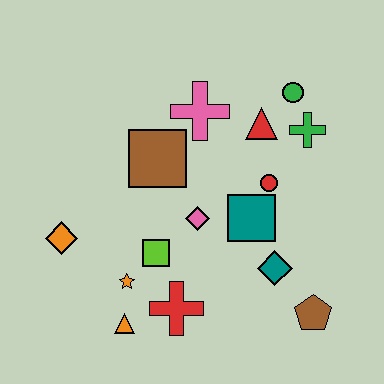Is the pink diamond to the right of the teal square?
No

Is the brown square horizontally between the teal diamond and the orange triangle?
Yes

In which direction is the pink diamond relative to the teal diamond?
The pink diamond is to the left of the teal diamond.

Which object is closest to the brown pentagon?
The teal diamond is closest to the brown pentagon.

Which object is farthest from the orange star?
The green circle is farthest from the orange star.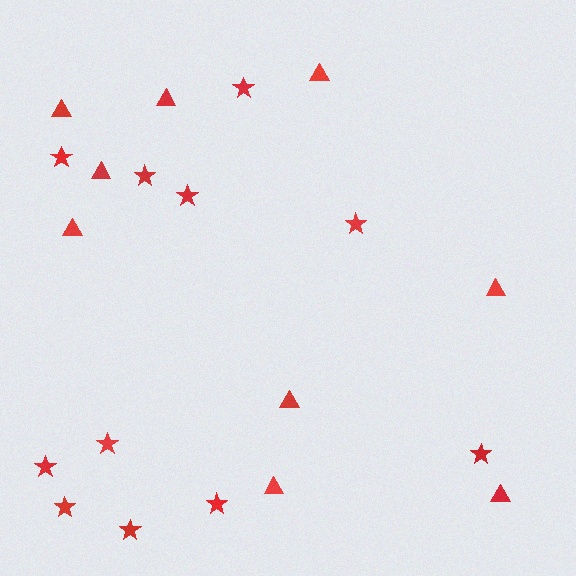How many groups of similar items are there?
There are 2 groups: one group of triangles (9) and one group of stars (11).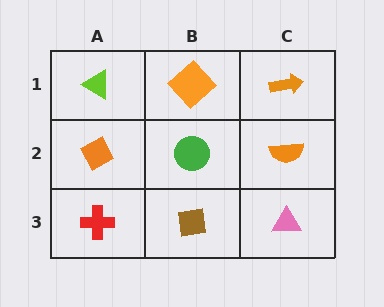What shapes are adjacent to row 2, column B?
An orange diamond (row 1, column B), a brown square (row 3, column B), an orange diamond (row 2, column A), an orange semicircle (row 2, column C).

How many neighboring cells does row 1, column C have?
2.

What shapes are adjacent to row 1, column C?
An orange semicircle (row 2, column C), an orange diamond (row 1, column B).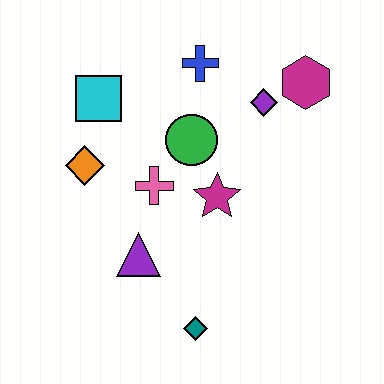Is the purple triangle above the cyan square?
No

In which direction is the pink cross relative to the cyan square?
The pink cross is below the cyan square.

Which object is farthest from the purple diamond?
The teal diamond is farthest from the purple diamond.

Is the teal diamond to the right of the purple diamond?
No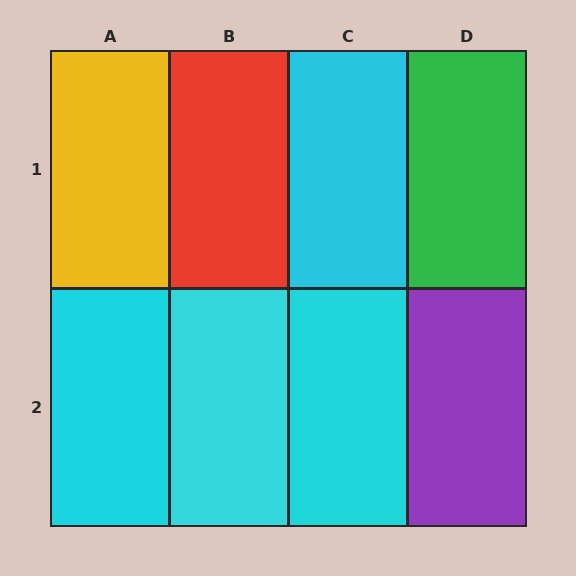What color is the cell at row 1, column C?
Cyan.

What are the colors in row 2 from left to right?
Cyan, cyan, cyan, purple.